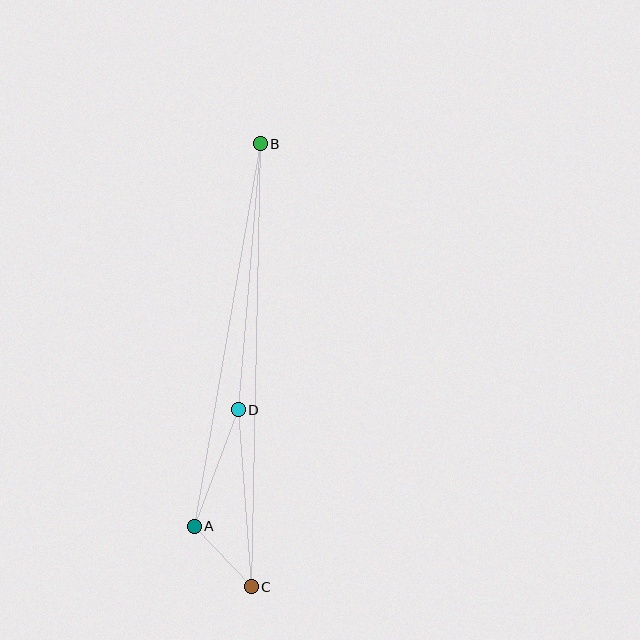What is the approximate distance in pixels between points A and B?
The distance between A and B is approximately 388 pixels.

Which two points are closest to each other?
Points A and C are closest to each other.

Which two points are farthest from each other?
Points B and C are farthest from each other.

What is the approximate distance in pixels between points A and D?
The distance between A and D is approximately 124 pixels.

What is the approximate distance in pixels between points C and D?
The distance between C and D is approximately 177 pixels.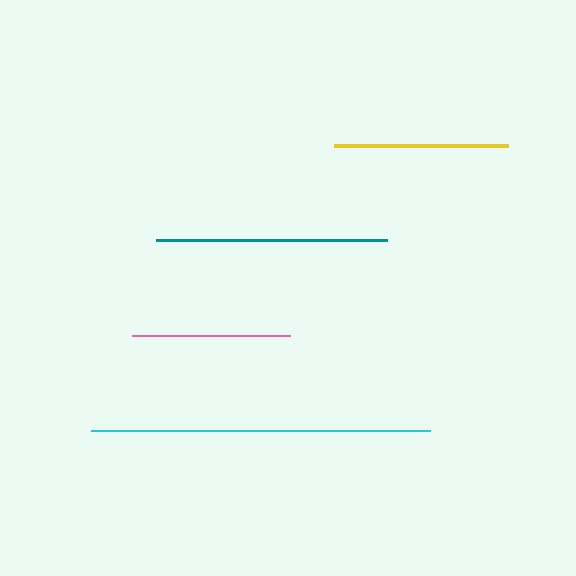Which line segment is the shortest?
The pink line is the shortest at approximately 157 pixels.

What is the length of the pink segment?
The pink segment is approximately 157 pixels long.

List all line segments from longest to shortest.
From longest to shortest: cyan, teal, yellow, pink.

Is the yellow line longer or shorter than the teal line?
The teal line is longer than the yellow line.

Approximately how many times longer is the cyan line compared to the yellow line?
The cyan line is approximately 2.0 times the length of the yellow line.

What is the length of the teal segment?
The teal segment is approximately 230 pixels long.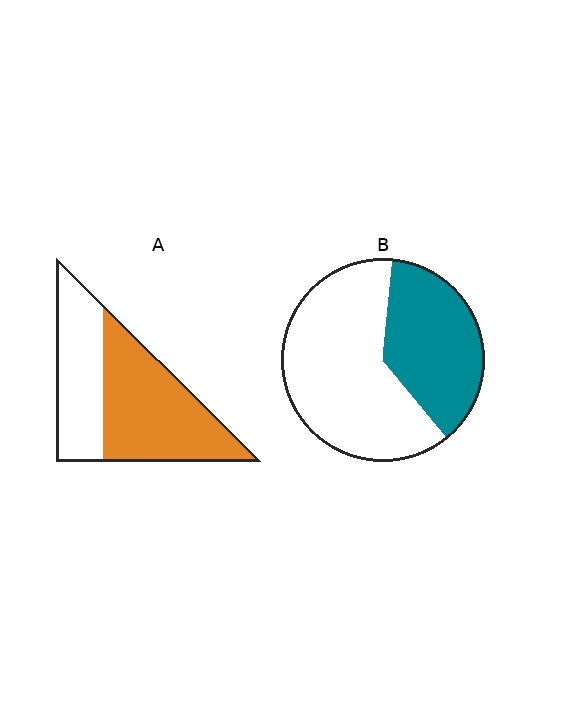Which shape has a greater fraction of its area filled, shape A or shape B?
Shape A.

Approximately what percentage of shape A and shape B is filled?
A is approximately 60% and B is approximately 40%.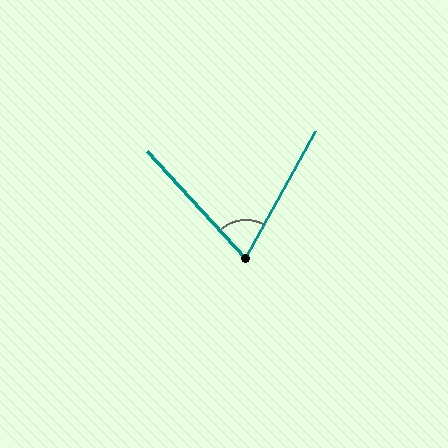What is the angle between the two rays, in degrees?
Approximately 71 degrees.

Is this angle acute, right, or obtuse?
It is acute.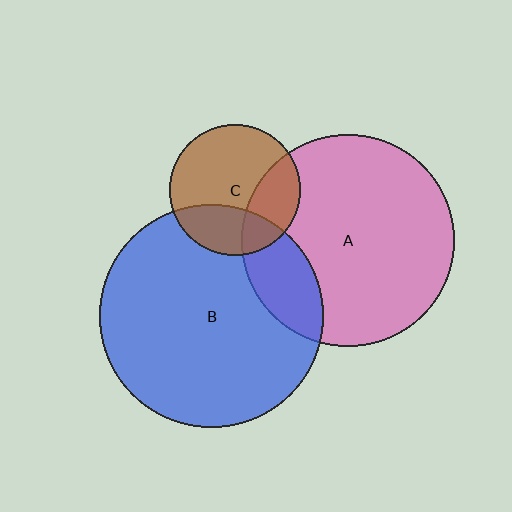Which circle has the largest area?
Circle B (blue).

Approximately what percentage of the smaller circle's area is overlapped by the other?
Approximately 30%.